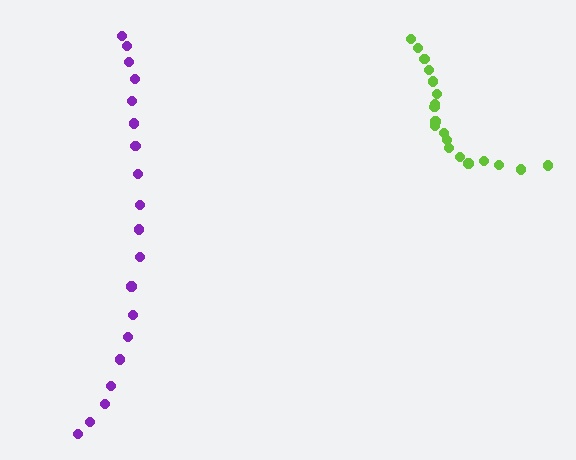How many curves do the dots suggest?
There are 2 distinct paths.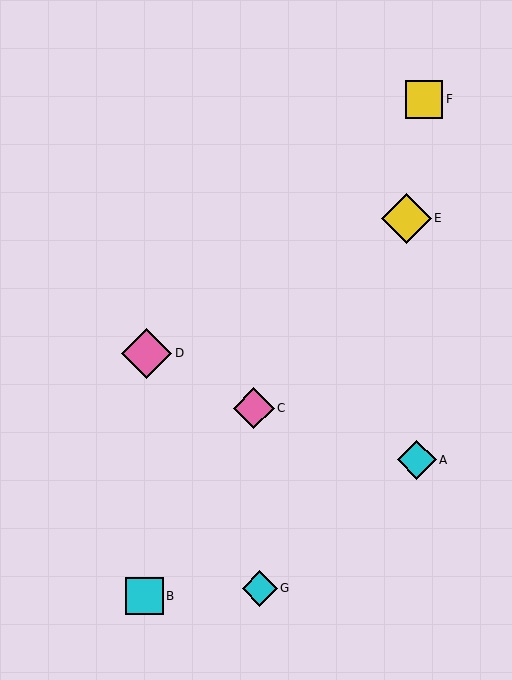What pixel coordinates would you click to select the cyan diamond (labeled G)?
Click at (260, 589) to select the cyan diamond G.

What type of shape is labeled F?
Shape F is a yellow square.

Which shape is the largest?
The pink diamond (labeled D) is the largest.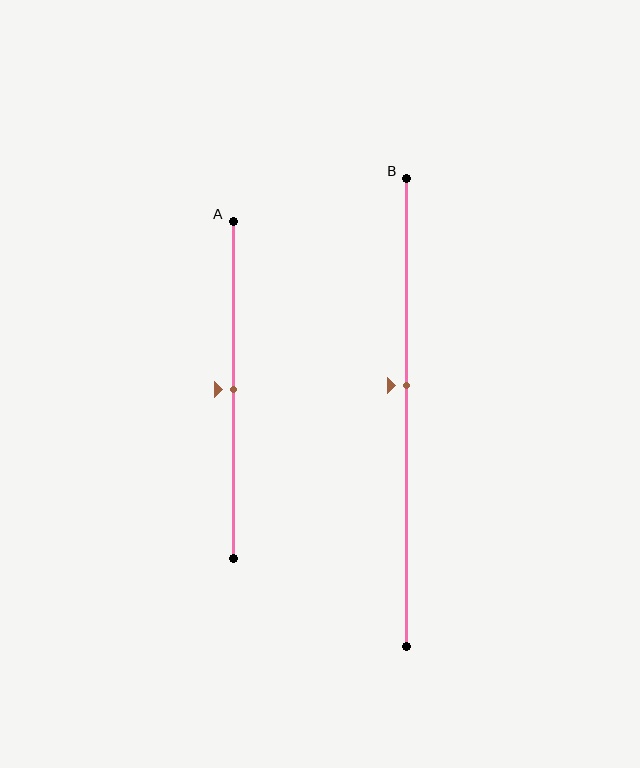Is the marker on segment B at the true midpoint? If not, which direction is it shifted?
No, the marker on segment B is shifted upward by about 6% of the segment length.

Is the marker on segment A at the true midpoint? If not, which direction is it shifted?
Yes, the marker on segment A is at the true midpoint.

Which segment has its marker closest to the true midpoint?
Segment A has its marker closest to the true midpoint.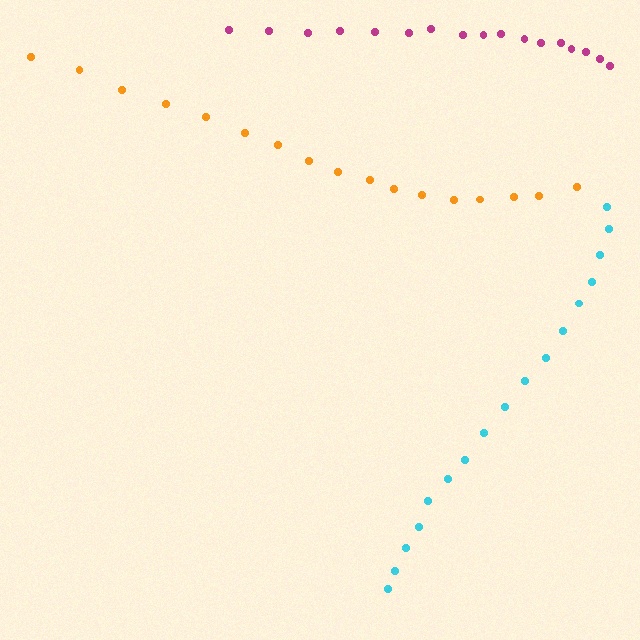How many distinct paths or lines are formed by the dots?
There are 3 distinct paths.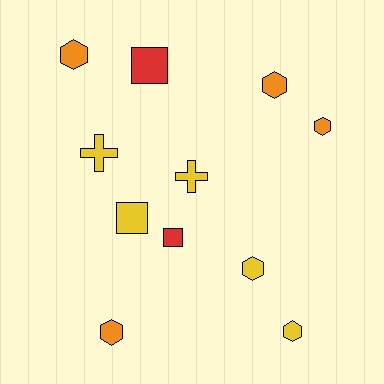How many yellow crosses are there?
There are 2 yellow crosses.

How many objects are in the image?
There are 11 objects.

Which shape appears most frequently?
Hexagon, with 6 objects.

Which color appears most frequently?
Yellow, with 5 objects.